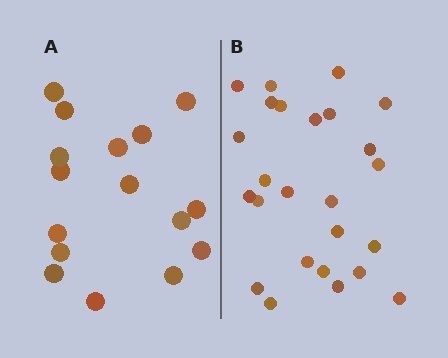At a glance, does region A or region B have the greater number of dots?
Region B (the right region) has more dots.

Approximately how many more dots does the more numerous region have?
Region B has roughly 8 or so more dots than region A.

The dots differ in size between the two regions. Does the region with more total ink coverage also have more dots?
No. Region A has more total ink coverage because its dots are larger, but region B actually contains more individual dots. Total area can be misleading — the number of items is what matters here.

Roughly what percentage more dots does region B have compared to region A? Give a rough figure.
About 55% more.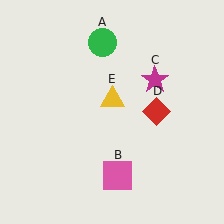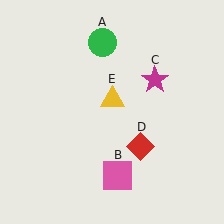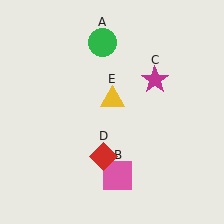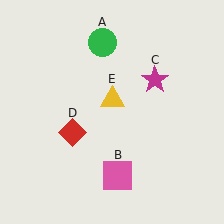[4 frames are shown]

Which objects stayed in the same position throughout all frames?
Green circle (object A) and pink square (object B) and magenta star (object C) and yellow triangle (object E) remained stationary.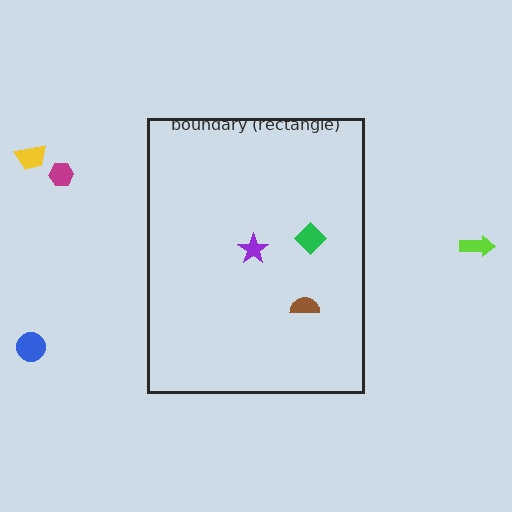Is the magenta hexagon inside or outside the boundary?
Outside.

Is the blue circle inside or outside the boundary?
Outside.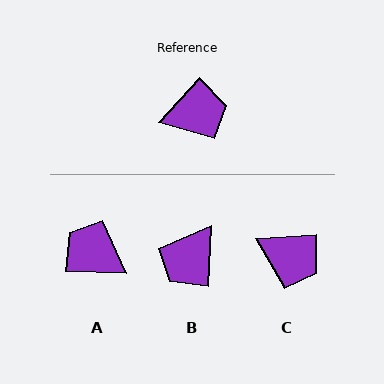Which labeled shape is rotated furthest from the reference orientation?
B, about 141 degrees away.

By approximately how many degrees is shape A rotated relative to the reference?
Approximately 131 degrees counter-clockwise.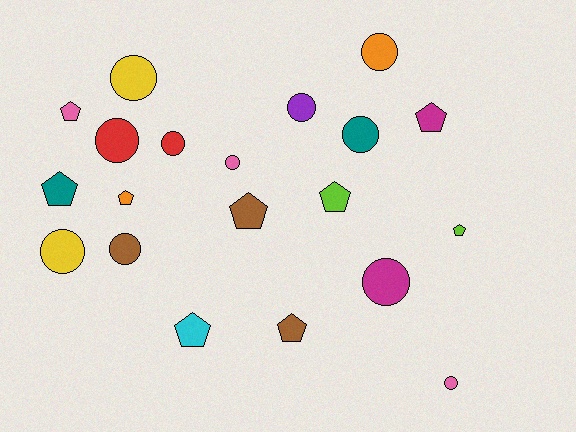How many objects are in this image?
There are 20 objects.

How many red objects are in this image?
There are 2 red objects.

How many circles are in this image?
There are 11 circles.